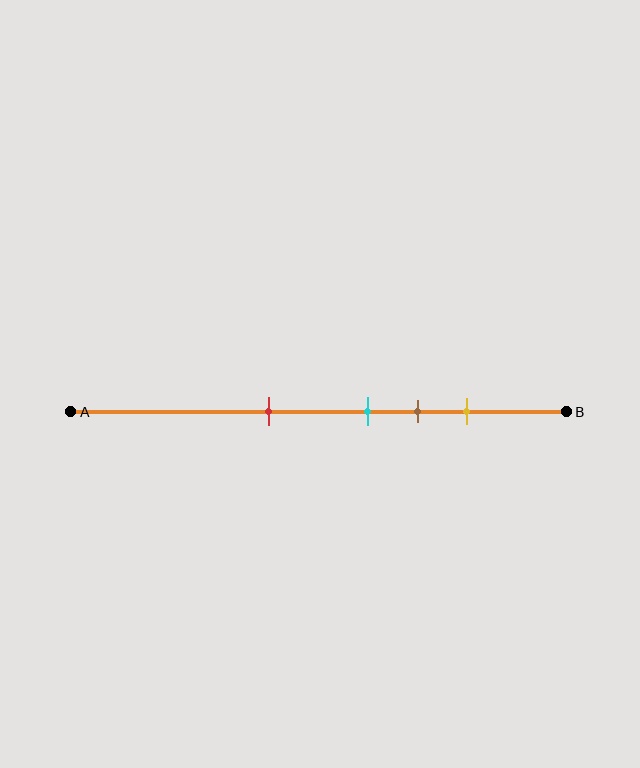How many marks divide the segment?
There are 4 marks dividing the segment.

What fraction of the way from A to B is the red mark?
The red mark is approximately 40% (0.4) of the way from A to B.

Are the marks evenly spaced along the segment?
No, the marks are not evenly spaced.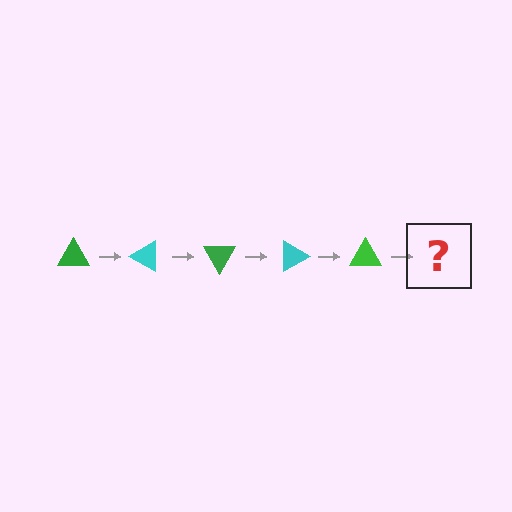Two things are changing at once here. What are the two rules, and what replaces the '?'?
The two rules are that it rotates 30 degrees each step and the color cycles through green and cyan. The '?' should be a cyan triangle, rotated 150 degrees from the start.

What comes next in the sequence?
The next element should be a cyan triangle, rotated 150 degrees from the start.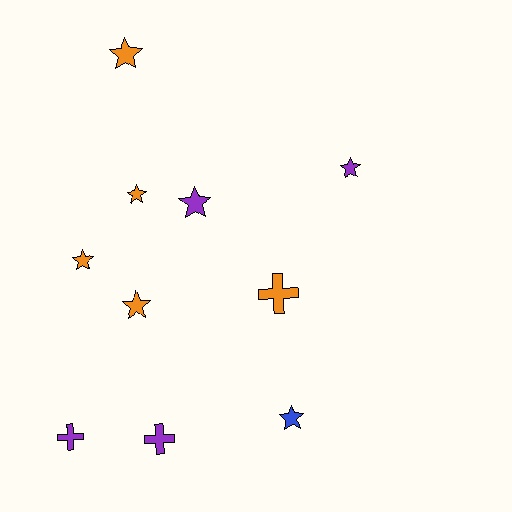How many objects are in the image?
There are 10 objects.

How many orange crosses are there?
There is 1 orange cross.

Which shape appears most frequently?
Star, with 7 objects.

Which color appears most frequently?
Orange, with 5 objects.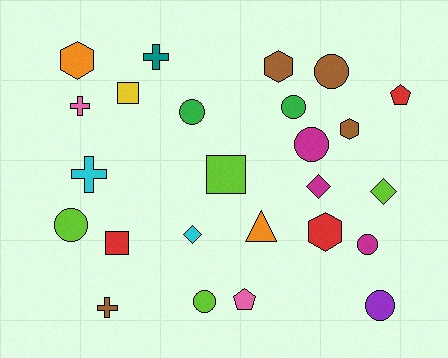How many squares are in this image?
There are 3 squares.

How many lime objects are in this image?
There are 4 lime objects.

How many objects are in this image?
There are 25 objects.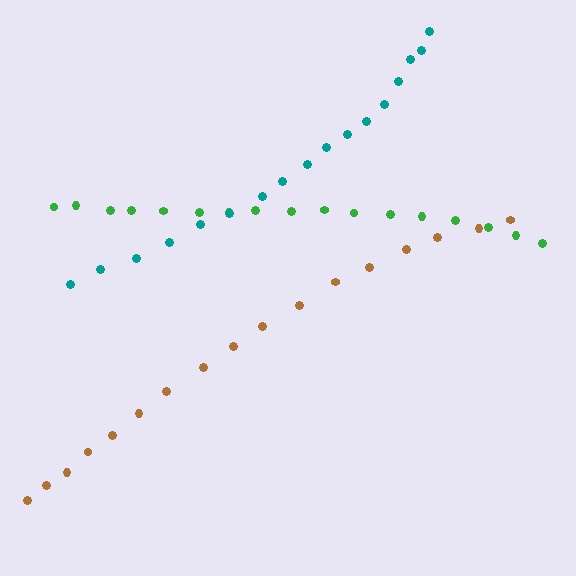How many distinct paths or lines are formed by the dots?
There are 3 distinct paths.